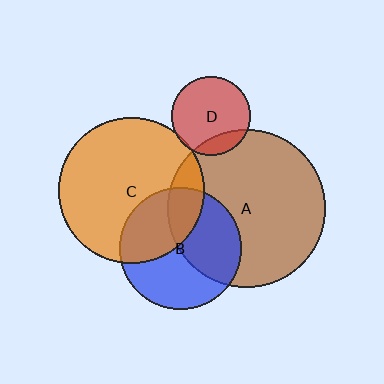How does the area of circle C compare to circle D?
Approximately 3.4 times.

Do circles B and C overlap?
Yes.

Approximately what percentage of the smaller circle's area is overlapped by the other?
Approximately 40%.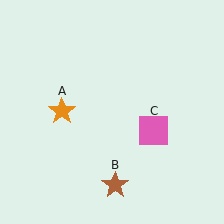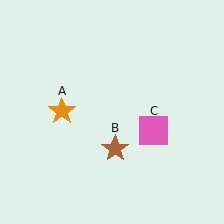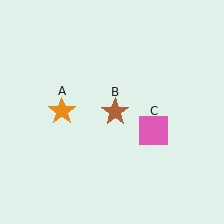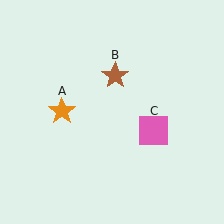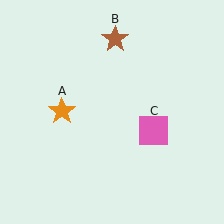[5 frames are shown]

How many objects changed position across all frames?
1 object changed position: brown star (object B).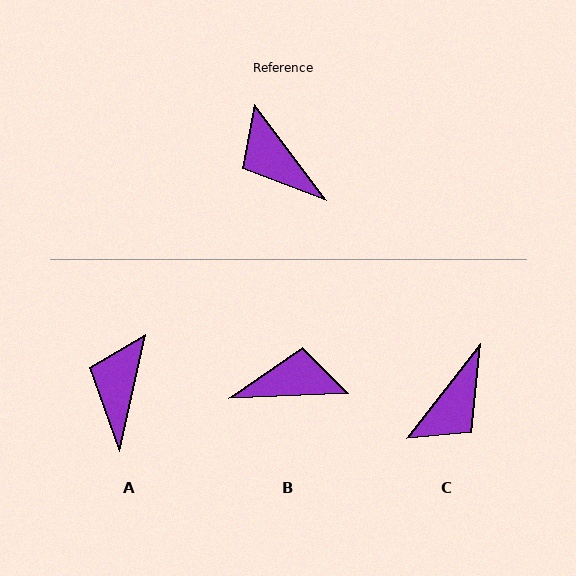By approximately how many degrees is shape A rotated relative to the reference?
Approximately 50 degrees clockwise.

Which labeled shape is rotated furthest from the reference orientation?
B, about 125 degrees away.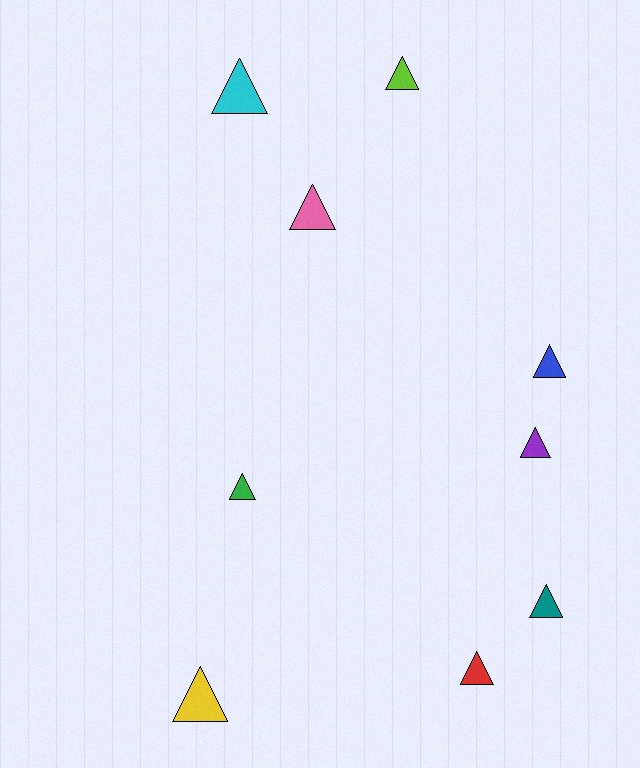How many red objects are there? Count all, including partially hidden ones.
There is 1 red object.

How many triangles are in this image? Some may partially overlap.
There are 9 triangles.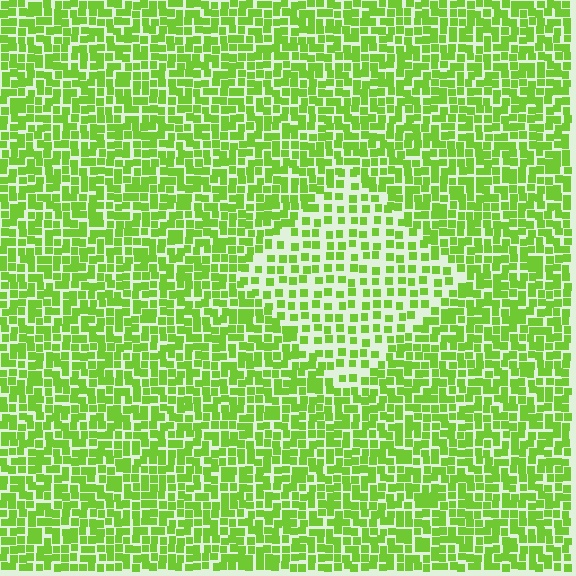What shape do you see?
I see a diamond.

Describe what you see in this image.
The image contains small lime elements arranged at two different densities. A diamond-shaped region is visible where the elements are less densely packed than the surrounding area.